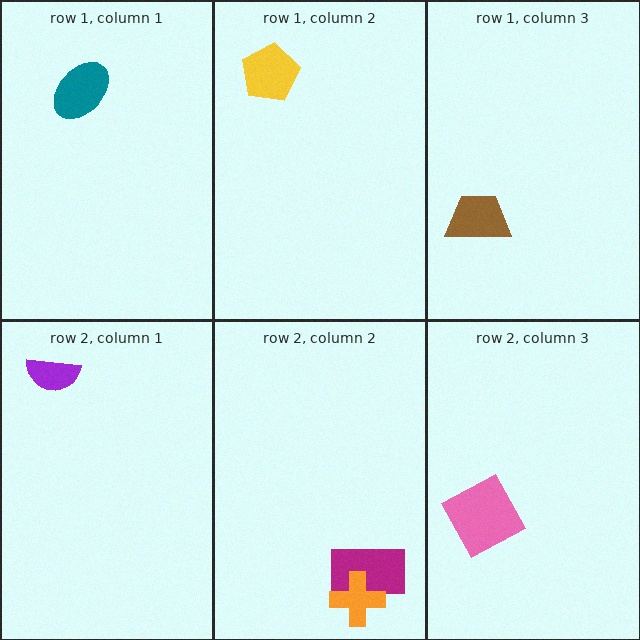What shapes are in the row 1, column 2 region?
The yellow pentagon.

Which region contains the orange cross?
The row 2, column 2 region.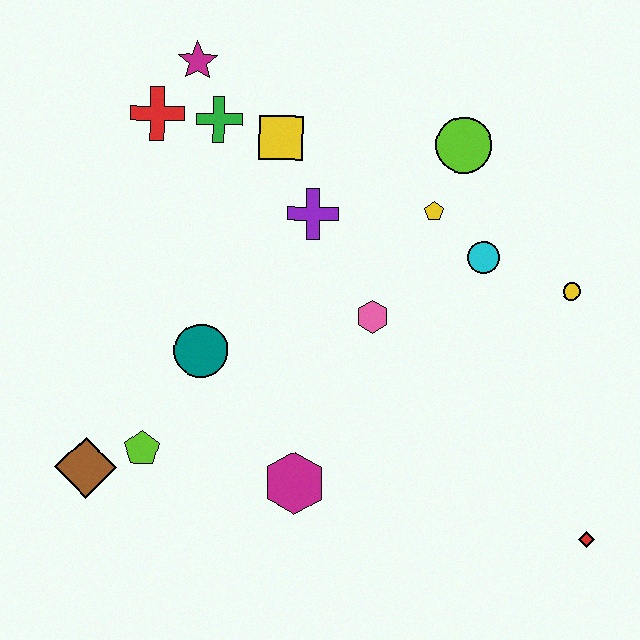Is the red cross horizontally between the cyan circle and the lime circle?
No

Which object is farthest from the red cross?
The red diamond is farthest from the red cross.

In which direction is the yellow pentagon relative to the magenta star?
The yellow pentagon is to the right of the magenta star.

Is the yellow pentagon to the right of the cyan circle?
No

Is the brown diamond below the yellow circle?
Yes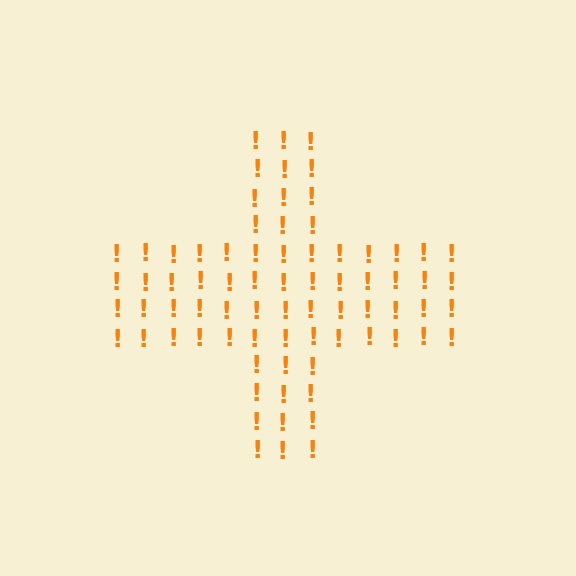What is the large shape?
The large shape is a cross.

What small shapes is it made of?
It is made of small exclamation marks.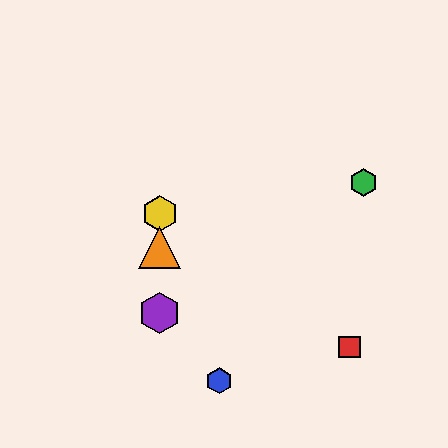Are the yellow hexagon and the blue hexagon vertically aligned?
No, the yellow hexagon is at x≈160 and the blue hexagon is at x≈219.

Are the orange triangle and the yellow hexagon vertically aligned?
Yes, both are at x≈160.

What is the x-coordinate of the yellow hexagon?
The yellow hexagon is at x≈160.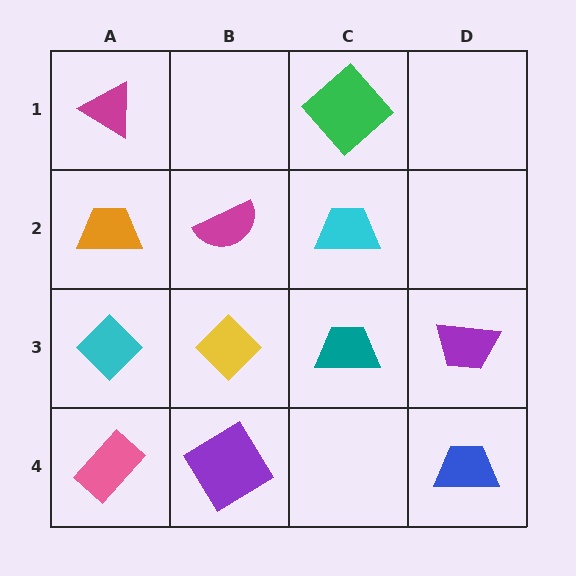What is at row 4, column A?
A pink rectangle.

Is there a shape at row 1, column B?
No, that cell is empty.